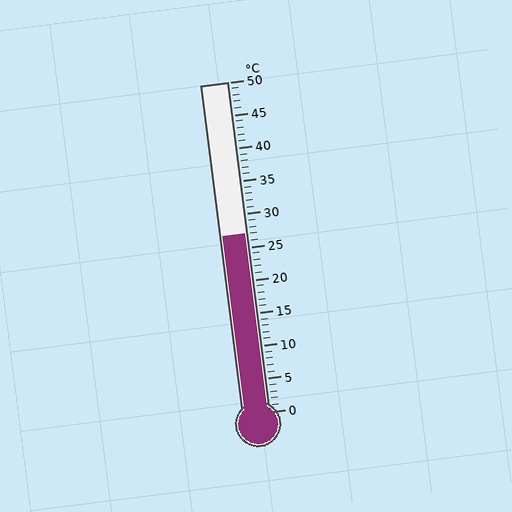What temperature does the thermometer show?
The thermometer shows approximately 27°C.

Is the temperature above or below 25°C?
The temperature is above 25°C.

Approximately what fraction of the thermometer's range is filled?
The thermometer is filled to approximately 55% of its range.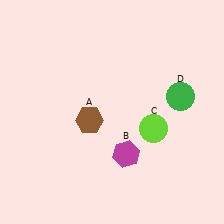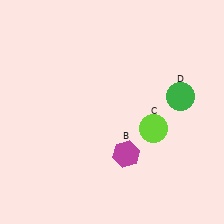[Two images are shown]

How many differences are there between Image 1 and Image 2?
There is 1 difference between the two images.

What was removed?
The brown hexagon (A) was removed in Image 2.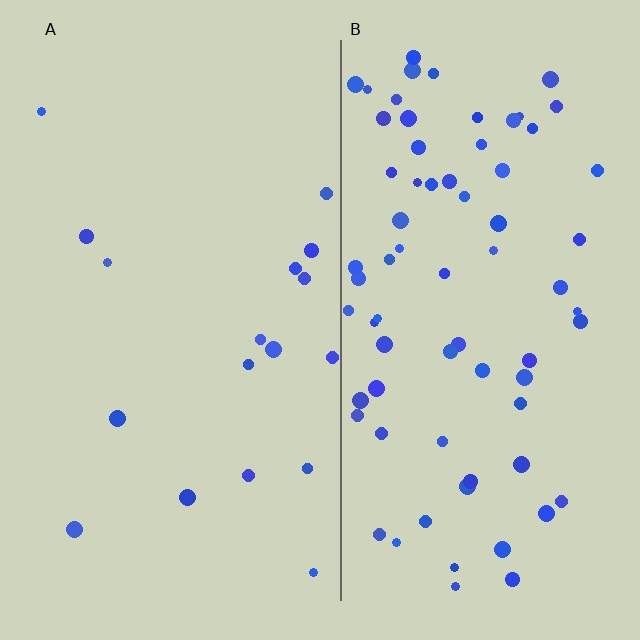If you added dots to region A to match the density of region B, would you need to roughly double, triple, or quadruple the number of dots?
Approximately quadruple.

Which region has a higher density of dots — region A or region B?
B (the right).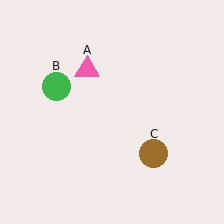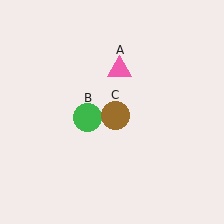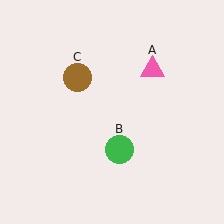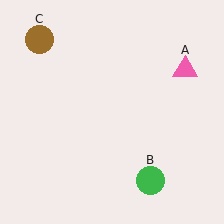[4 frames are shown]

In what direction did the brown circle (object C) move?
The brown circle (object C) moved up and to the left.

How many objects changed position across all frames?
3 objects changed position: pink triangle (object A), green circle (object B), brown circle (object C).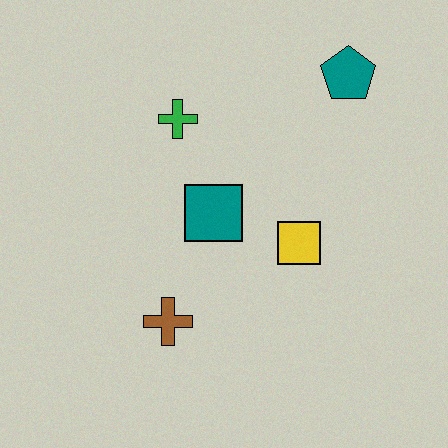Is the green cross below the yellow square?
No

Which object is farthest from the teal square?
The teal pentagon is farthest from the teal square.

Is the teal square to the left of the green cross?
No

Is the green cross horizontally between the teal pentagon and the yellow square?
No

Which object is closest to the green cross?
The teal square is closest to the green cross.